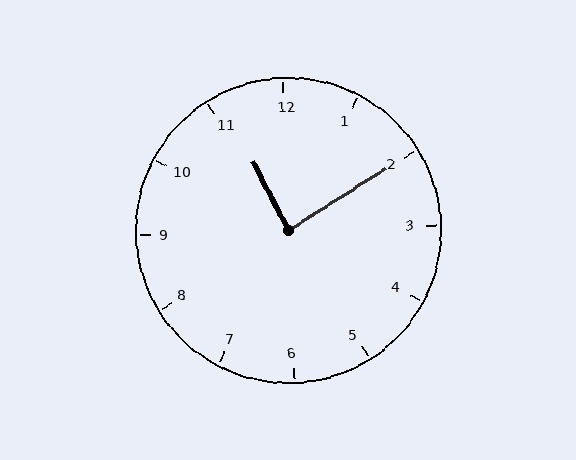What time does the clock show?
11:10.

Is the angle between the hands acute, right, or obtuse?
It is right.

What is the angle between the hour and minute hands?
Approximately 85 degrees.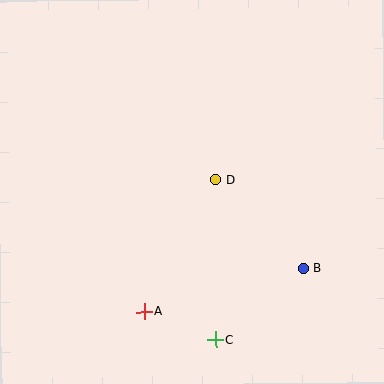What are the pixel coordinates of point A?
Point A is at (144, 312).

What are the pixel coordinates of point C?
Point C is at (216, 339).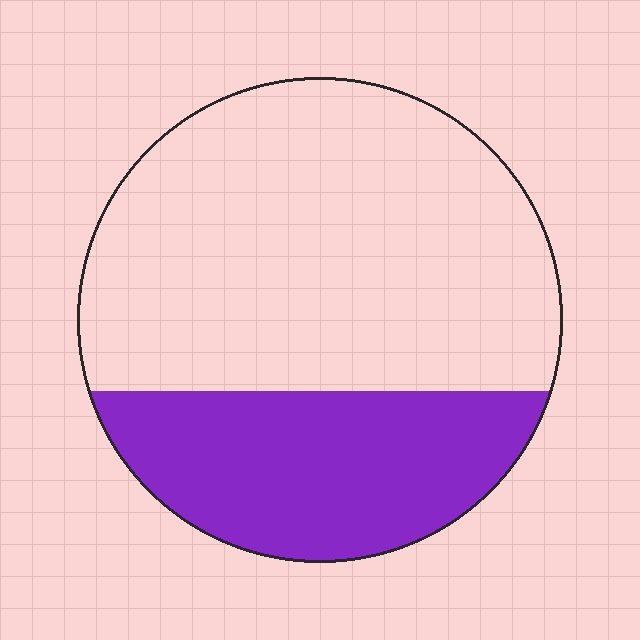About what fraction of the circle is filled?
About one third (1/3).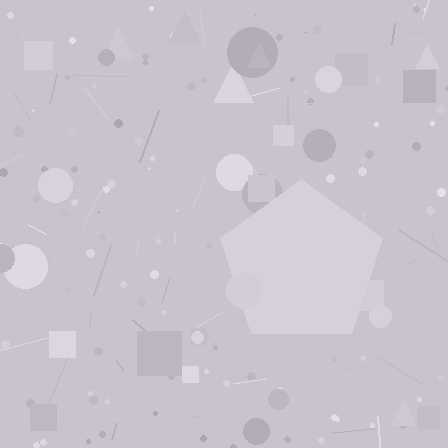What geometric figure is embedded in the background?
A pentagon is embedded in the background.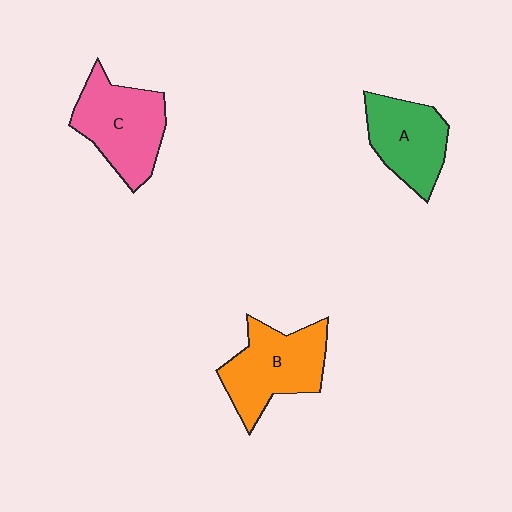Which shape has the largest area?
Shape B (orange).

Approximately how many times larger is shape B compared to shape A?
Approximately 1.2 times.